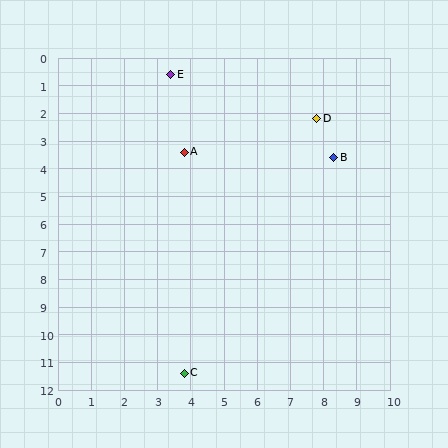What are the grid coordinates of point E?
Point E is at approximately (3.4, 0.6).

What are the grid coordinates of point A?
Point A is at approximately (3.8, 3.4).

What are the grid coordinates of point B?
Point B is at approximately (8.3, 3.6).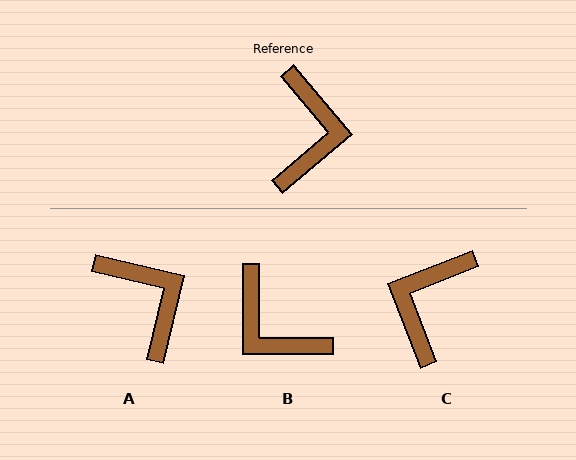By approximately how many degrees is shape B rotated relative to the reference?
Approximately 130 degrees clockwise.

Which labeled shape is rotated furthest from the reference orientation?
C, about 161 degrees away.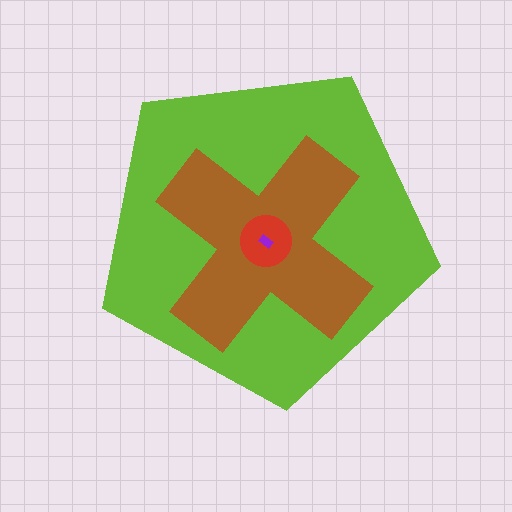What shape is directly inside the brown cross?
The red circle.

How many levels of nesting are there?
4.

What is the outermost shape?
The lime pentagon.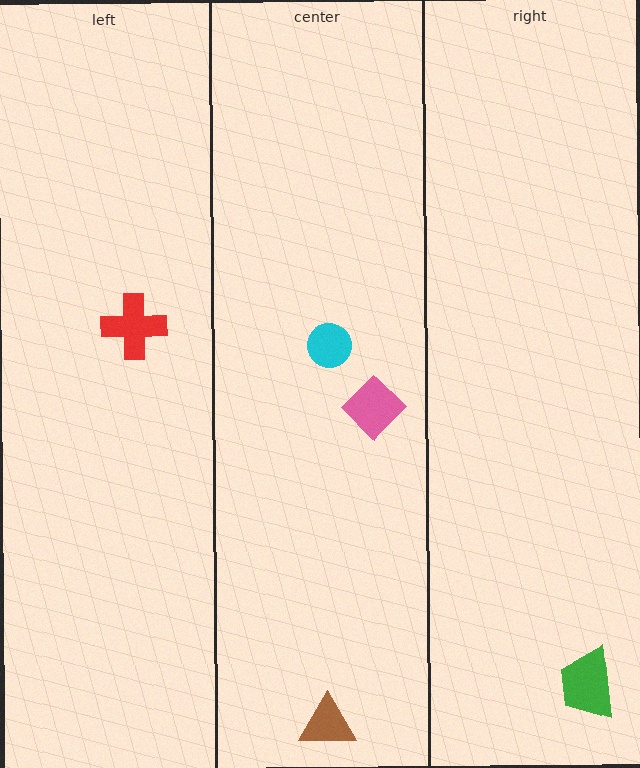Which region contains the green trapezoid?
The right region.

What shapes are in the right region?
The green trapezoid.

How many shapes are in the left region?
1.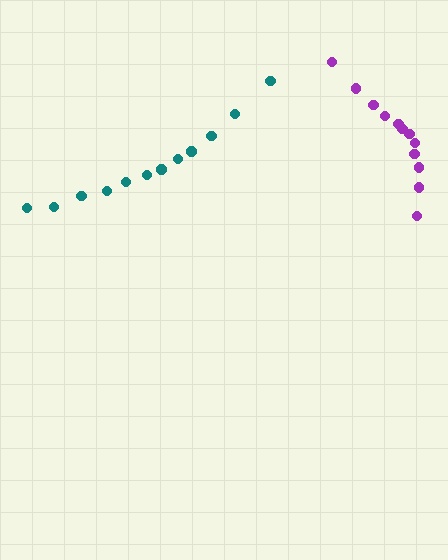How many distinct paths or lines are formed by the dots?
There are 2 distinct paths.